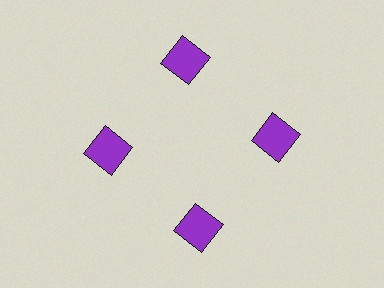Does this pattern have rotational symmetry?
Yes, this pattern has 4-fold rotational symmetry. It looks the same after rotating 90 degrees around the center.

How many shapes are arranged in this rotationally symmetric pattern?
There are 4 shapes, arranged in 4 groups of 1.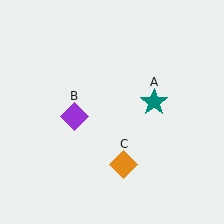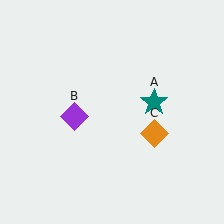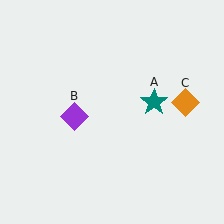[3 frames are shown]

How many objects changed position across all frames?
1 object changed position: orange diamond (object C).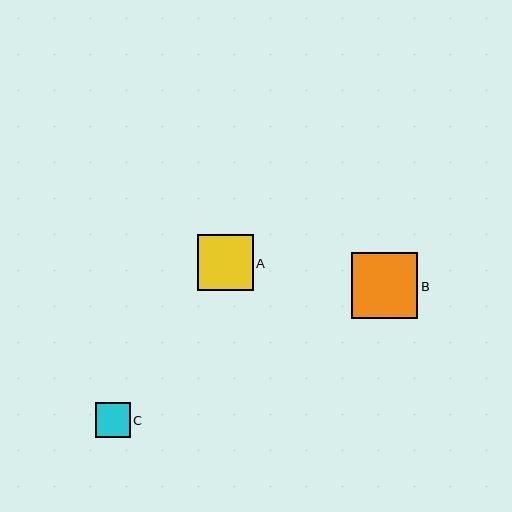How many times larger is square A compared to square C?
Square A is approximately 1.6 times the size of square C.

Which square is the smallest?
Square C is the smallest with a size of approximately 35 pixels.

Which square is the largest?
Square B is the largest with a size of approximately 66 pixels.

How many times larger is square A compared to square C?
Square A is approximately 1.6 times the size of square C.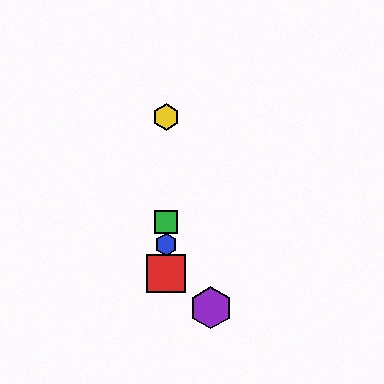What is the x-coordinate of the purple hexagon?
The purple hexagon is at x≈211.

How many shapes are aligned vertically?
4 shapes (the red square, the blue hexagon, the green square, the yellow hexagon) are aligned vertically.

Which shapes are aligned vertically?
The red square, the blue hexagon, the green square, the yellow hexagon are aligned vertically.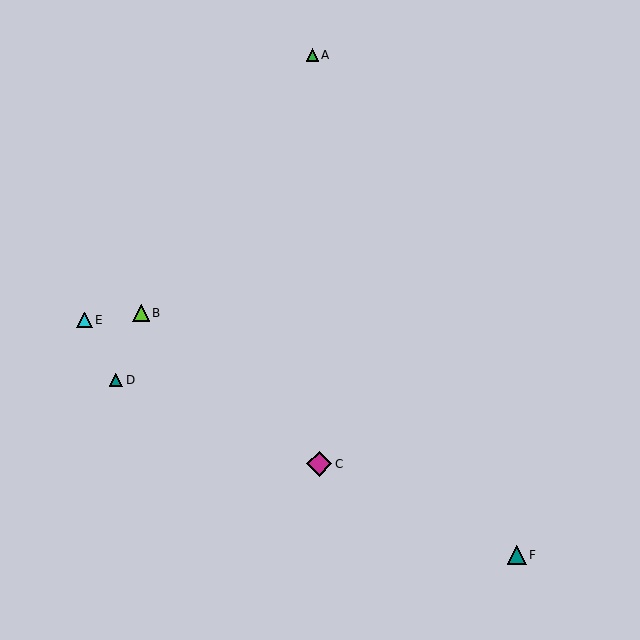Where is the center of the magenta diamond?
The center of the magenta diamond is at (319, 464).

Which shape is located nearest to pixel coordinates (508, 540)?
The teal triangle (labeled F) at (517, 555) is nearest to that location.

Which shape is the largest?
The magenta diamond (labeled C) is the largest.